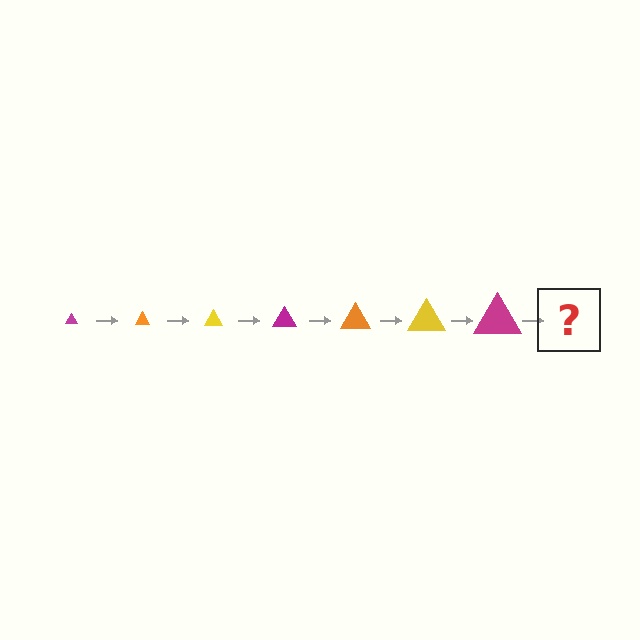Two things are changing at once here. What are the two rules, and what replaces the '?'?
The two rules are that the triangle grows larger each step and the color cycles through magenta, orange, and yellow. The '?' should be an orange triangle, larger than the previous one.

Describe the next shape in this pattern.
It should be an orange triangle, larger than the previous one.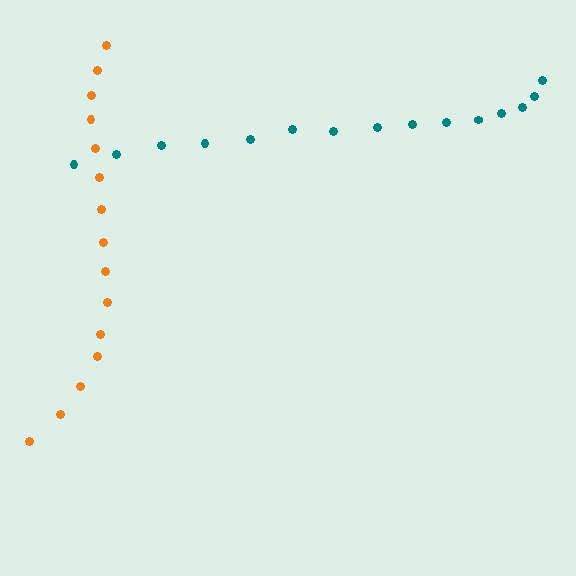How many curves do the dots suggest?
There are 2 distinct paths.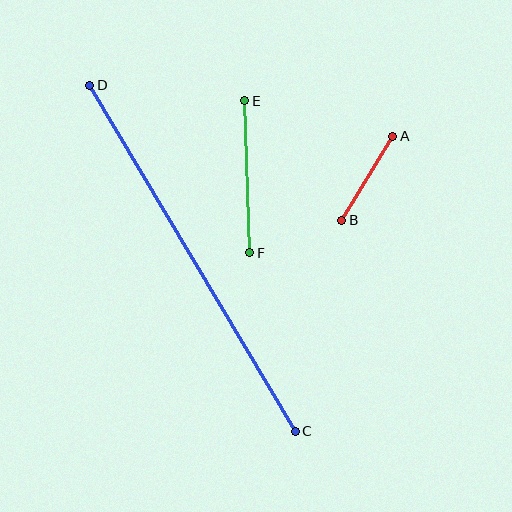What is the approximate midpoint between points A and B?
The midpoint is at approximately (367, 178) pixels.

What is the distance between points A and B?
The distance is approximately 98 pixels.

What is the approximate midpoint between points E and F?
The midpoint is at approximately (247, 177) pixels.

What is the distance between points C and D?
The distance is approximately 402 pixels.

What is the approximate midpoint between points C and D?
The midpoint is at approximately (192, 258) pixels.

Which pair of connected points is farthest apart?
Points C and D are farthest apart.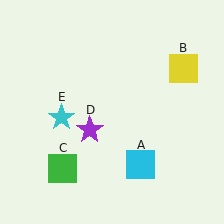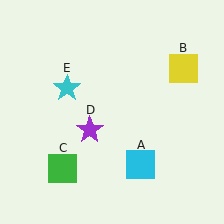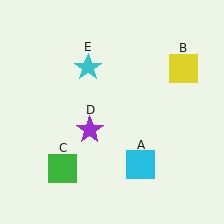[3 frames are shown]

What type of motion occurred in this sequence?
The cyan star (object E) rotated clockwise around the center of the scene.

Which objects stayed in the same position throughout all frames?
Cyan square (object A) and yellow square (object B) and green square (object C) and purple star (object D) remained stationary.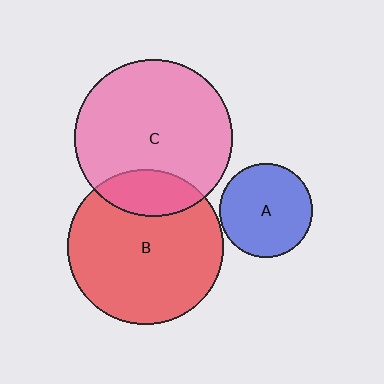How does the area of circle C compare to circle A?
Approximately 2.8 times.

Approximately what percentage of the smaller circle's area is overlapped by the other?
Approximately 20%.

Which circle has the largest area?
Circle C (pink).